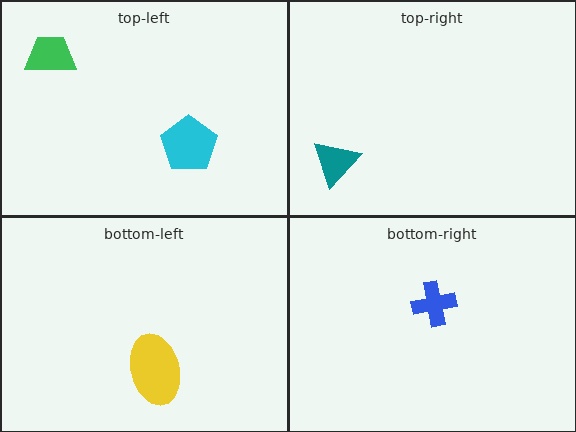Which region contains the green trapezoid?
The top-left region.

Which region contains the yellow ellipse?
The bottom-left region.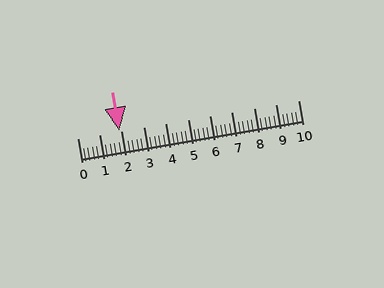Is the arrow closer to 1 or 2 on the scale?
The arrow is closer to 2.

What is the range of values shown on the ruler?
The ruler shows values from 0 to 10.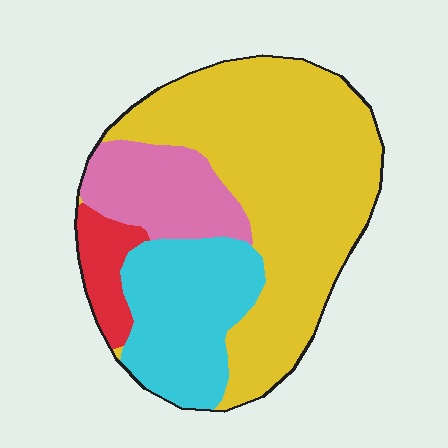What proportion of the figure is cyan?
Cyan takes up about one quarter (1/4) of the figure.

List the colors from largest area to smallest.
From largest to smallest: yellow, cyan, pink, red.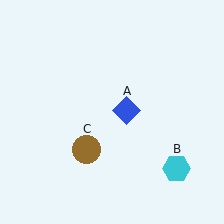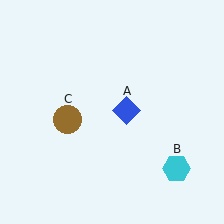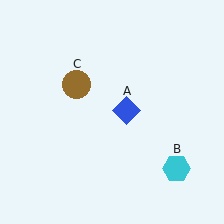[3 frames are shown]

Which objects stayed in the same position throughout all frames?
Blue diamond (object A) and cyan hexagon (object B) remained stationary.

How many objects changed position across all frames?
1 object changed position: brown circle (object C).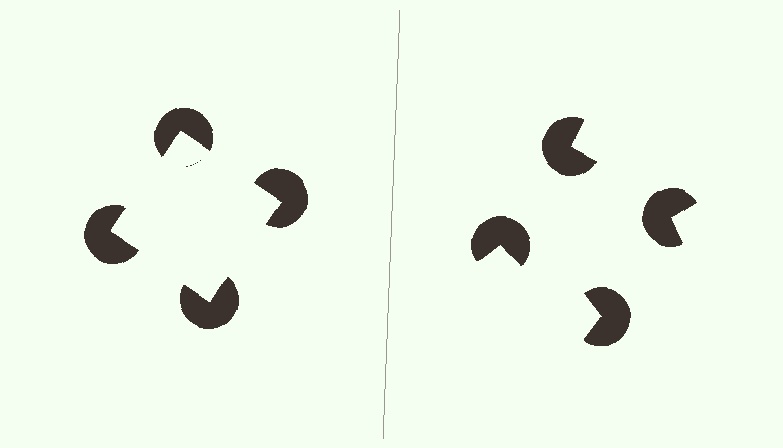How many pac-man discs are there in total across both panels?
8 — 4 on each side.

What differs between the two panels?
The pac-man discs are positioned identically on both sides; only the wedge orientations differ. On the left they align to a square; on the right they are misaligned.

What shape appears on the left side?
An illusory square.